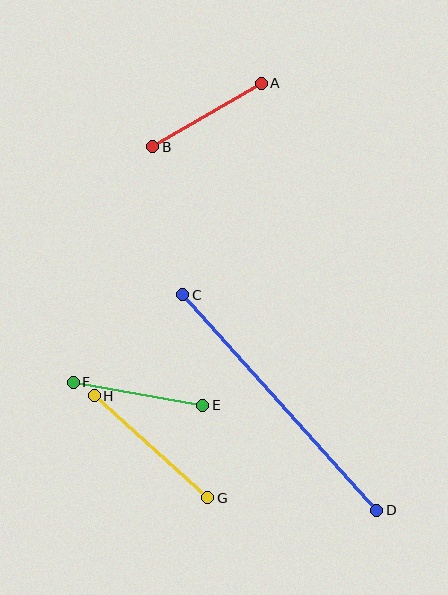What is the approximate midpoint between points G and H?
The midpoint is at approximately (151, 447) pixels.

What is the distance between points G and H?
The distance is approximately 153 pixels.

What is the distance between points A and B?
The distance is approximately 126 pixels.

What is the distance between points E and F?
The distance is approximately 132 pixels.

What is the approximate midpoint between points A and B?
The midpoint is at approximately (207, 115) pixels.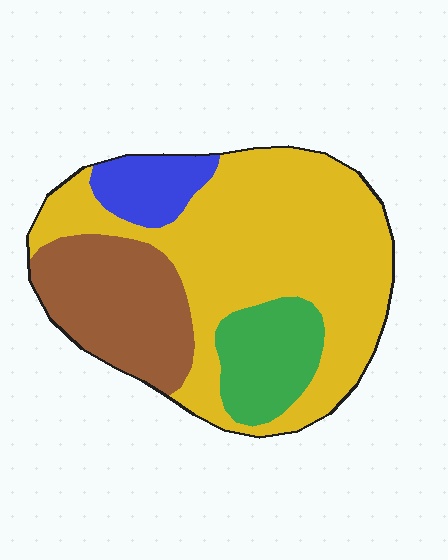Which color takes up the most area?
Yellow, at roughly 55%.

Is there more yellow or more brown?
Yellow.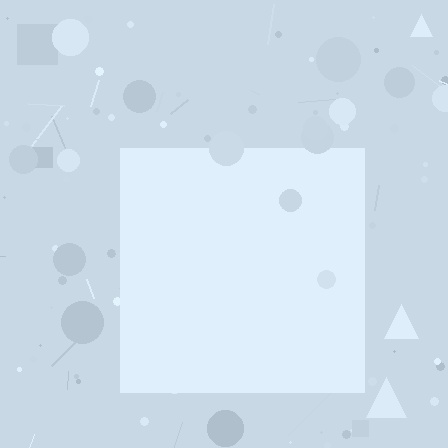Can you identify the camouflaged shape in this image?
The camouflaged shape is a square.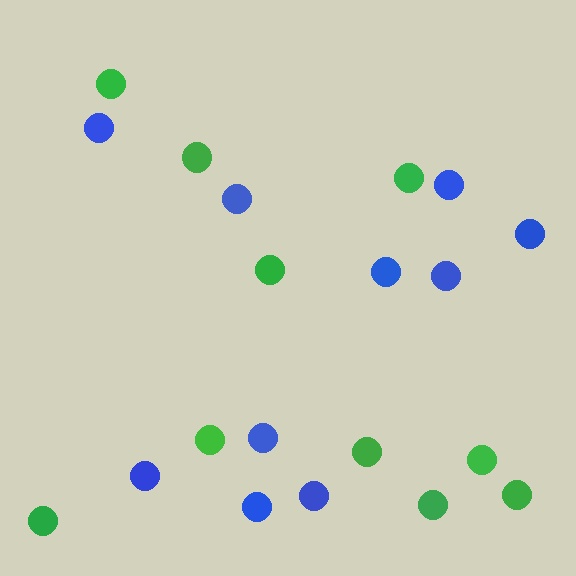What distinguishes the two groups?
There are 2 groups: one group of blue circles (10) and one group of green circles (10).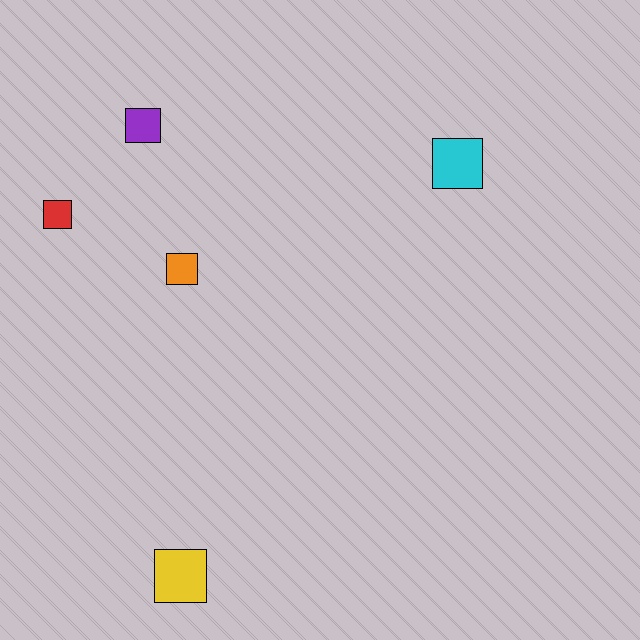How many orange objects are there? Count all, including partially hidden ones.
There is 1 orange object.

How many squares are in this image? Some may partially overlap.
There are 5 squares.